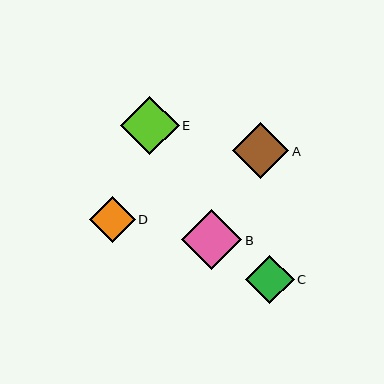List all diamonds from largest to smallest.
From largest to smallest: B, E, A, C, D.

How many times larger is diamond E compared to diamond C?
Diamond E is approximately 1.2 times the size of diamond C.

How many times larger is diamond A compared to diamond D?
Diamond A is approximately 1.2 times the size of diamond D.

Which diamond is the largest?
Diamond B is the largest with a size of approximately 60 pixels.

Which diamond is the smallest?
Diamond D is the smallest with a size of approximately 46 pixels.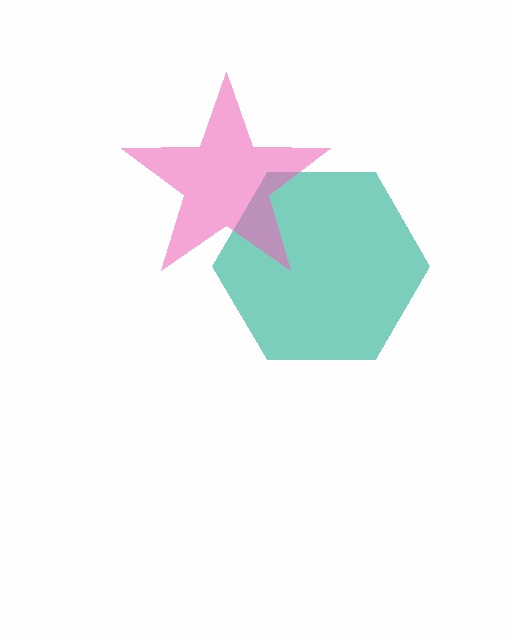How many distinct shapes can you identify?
There are 2 distinct shapes: a teal hexagon, a pink star.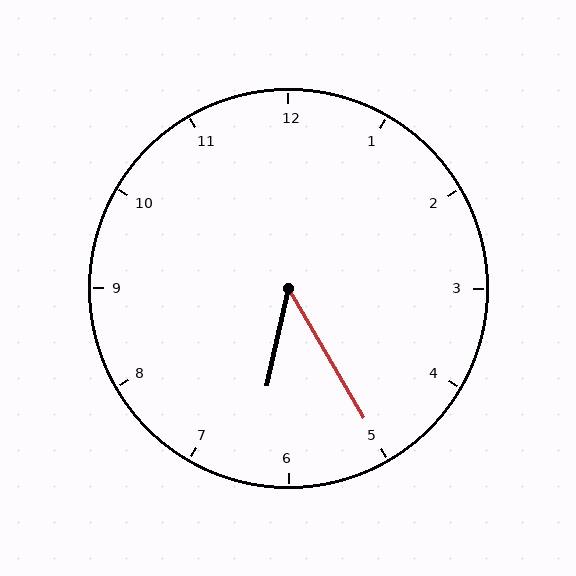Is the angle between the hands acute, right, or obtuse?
It is acute.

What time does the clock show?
6:25.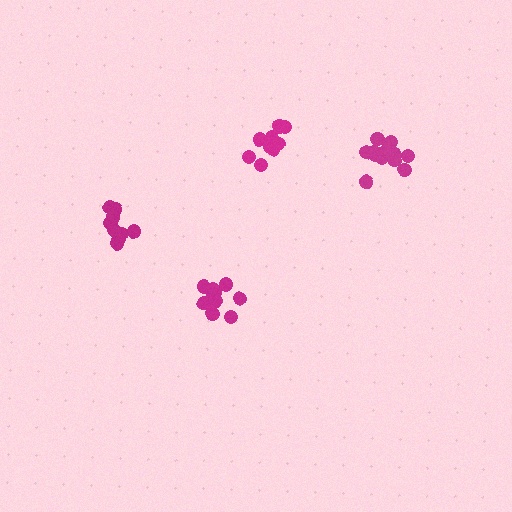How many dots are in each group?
Group 1: 10 dots, Group 2: 10 dots, Group 3: 12 dots, Group 4: 15 dots (47 total).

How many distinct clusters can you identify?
There are 4 distinct clusters.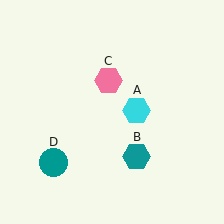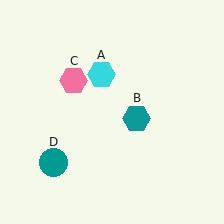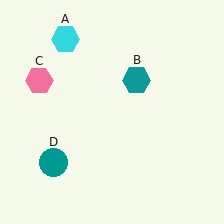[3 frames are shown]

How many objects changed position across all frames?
3 objects changed position: cyan hexagon (object A), teal hexagon (object B), pink hexagon (object C).